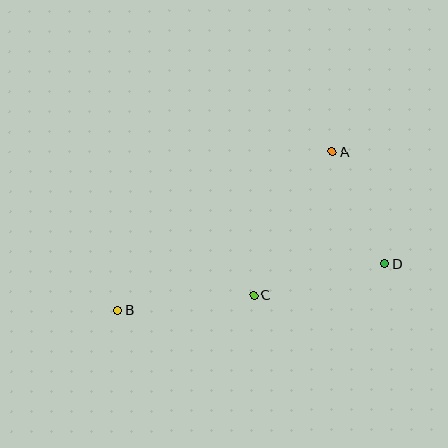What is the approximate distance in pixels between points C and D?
The distance between C and D is approximately 135 pixels.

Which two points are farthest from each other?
Points B and D are farthest from each other.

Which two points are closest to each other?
Points A and D are closest to each other.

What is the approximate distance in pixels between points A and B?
The distance between A and B is approximately 267 pixels.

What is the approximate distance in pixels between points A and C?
The distance between A and C is approximately 163 pixels.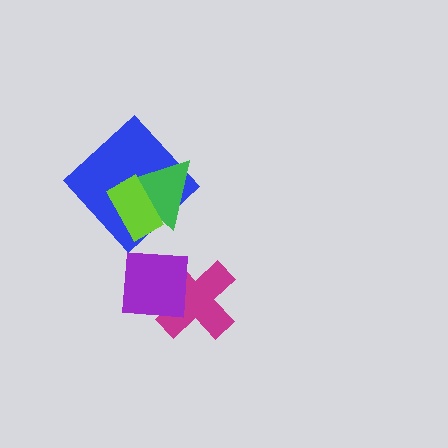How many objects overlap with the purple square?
1 object overlaps with the purple square.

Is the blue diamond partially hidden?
Yes, it is partially covered by another shape.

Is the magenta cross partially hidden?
Yes, it is partially covered by another shape.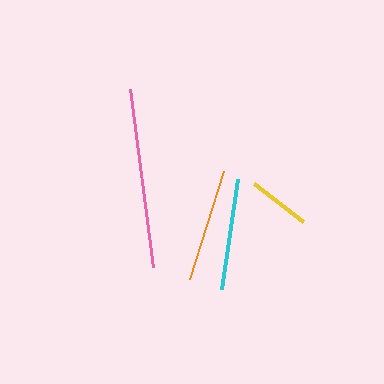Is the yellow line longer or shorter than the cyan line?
The cyan line is longer than the yellow line.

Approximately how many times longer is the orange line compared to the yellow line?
The orange line is approximately 1.8 times the length of the yellow line.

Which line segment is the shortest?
The yellow line is the shortest at approximately 62 pixels.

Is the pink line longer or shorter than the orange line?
The pink line is longer than the orange line.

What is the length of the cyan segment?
The cyan segment is approximately 111 pixels long.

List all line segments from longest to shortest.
From longest to shortest: pink, orange, cyan, yellow.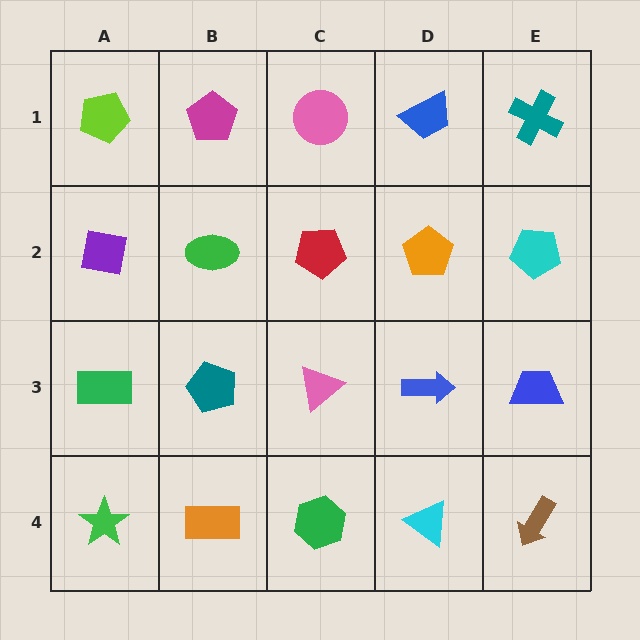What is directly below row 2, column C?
A pink triangle.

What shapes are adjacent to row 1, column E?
A cyan pentagon (row 2, column E), a blue trapezoid (row 1, column D).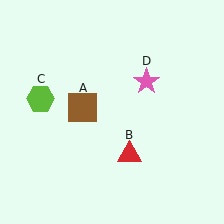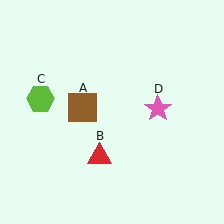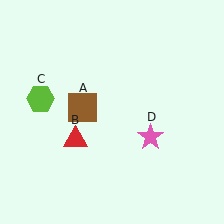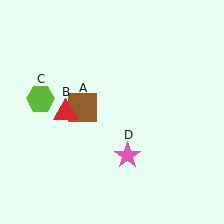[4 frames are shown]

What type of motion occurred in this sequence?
The red triangle (object B), pink star (object D) rotated clockwise around the center of the scene.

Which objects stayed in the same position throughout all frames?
Brown square (object A) and lime hexagon (object C) remained stationary.